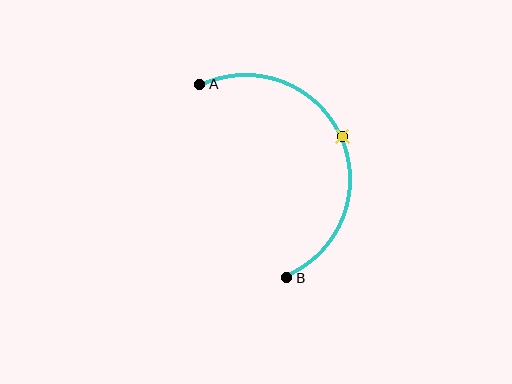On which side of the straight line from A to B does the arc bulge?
The arc bulges to the right of the straight line connecting A and B.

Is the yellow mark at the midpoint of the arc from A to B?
Yes. The yellow mark lies on the arc at equal arc-length from both A and B — it is the arc midpoint.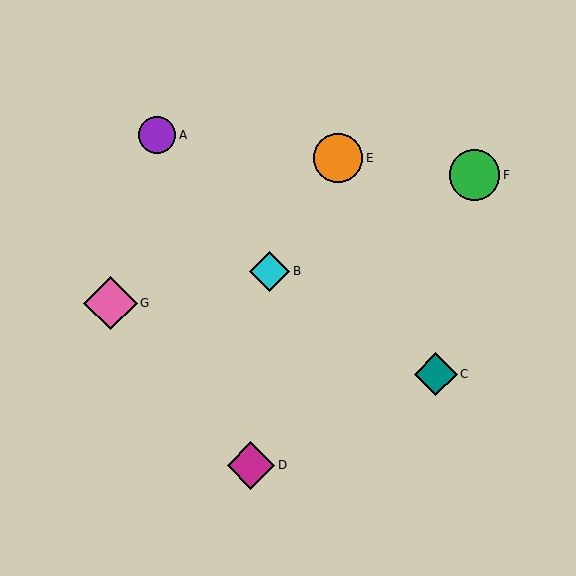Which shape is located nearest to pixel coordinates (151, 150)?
The purple circle (labeled A) at (157, 135) is nearest to that location.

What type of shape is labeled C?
Shape C is a teal diamond.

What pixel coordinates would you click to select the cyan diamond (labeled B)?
Click at (269, 271) to select the cyan diamond B.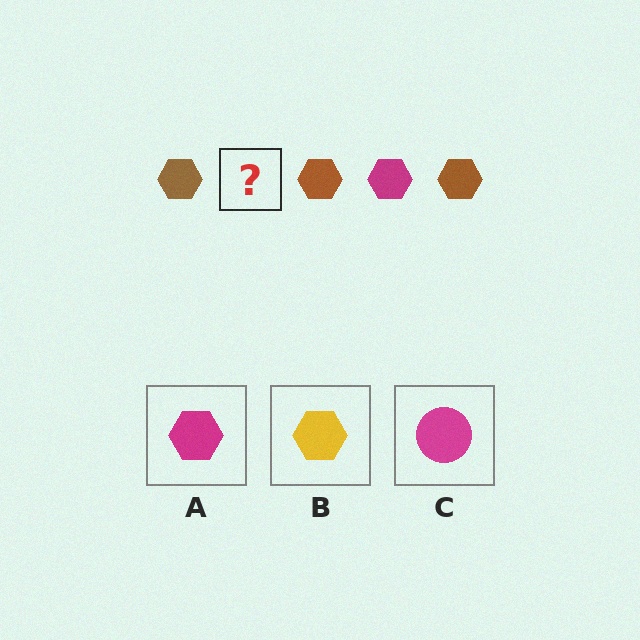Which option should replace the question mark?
Option A.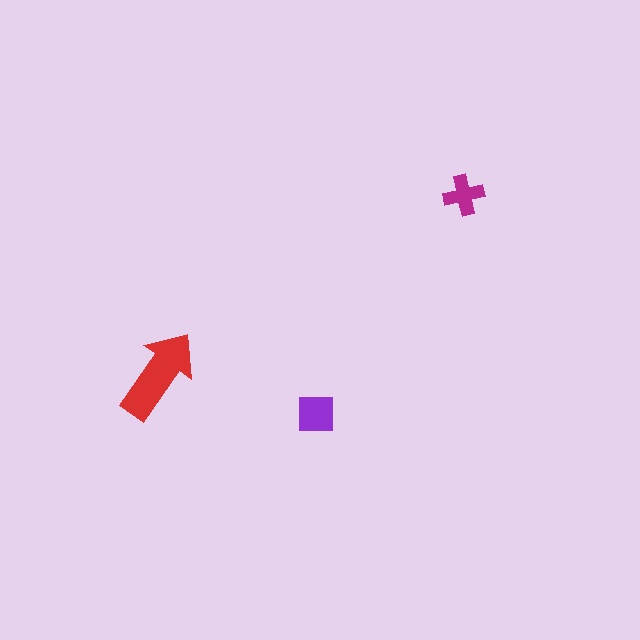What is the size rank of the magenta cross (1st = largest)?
3rd.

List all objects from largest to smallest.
The red arrow, the purple square, the magenta cross.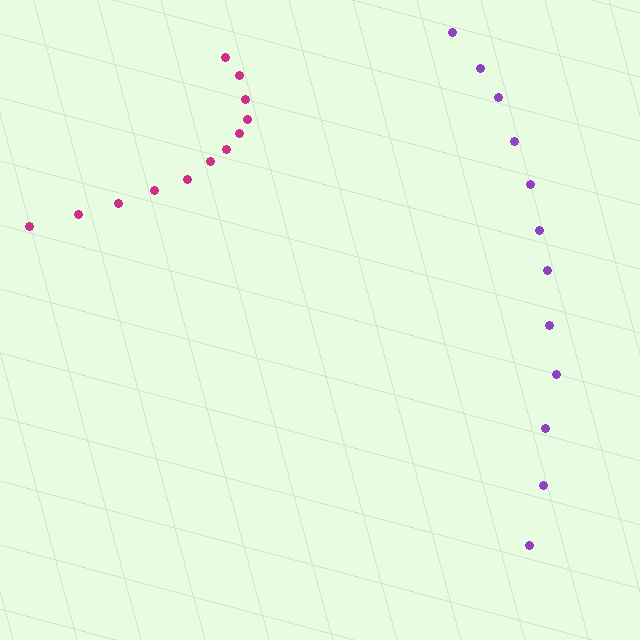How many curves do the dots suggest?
There are 2 distinct paths.